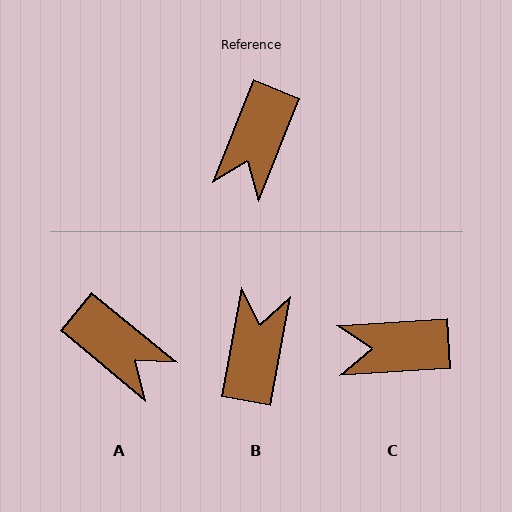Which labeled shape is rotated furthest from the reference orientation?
B, about 168 degrees away.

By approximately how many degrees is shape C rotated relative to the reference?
Approximately 65 degrees clockwise.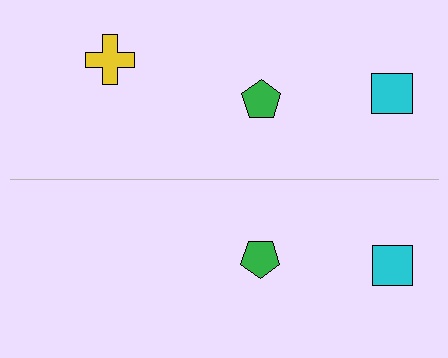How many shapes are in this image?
There are 5 shapes in this image.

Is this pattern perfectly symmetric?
No, the pattern is not perfectly symmetric. A yellow cross is missing from the bottom side.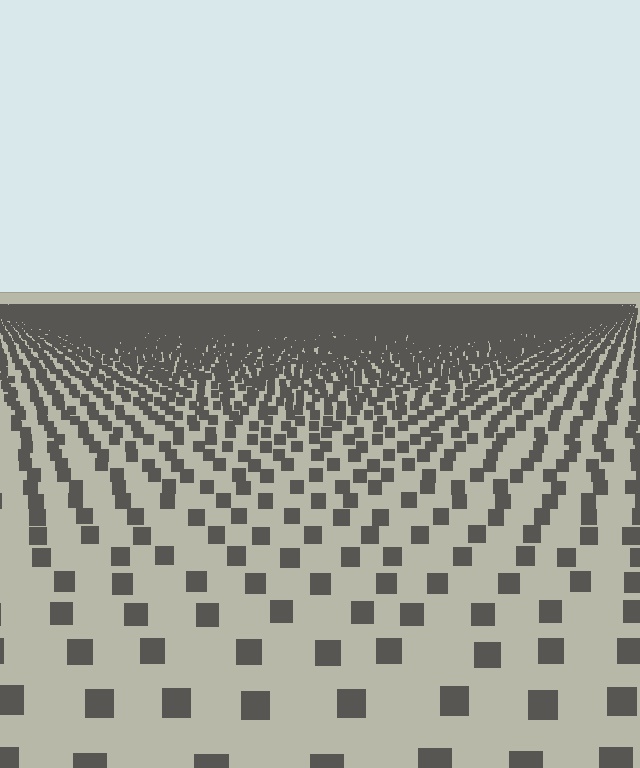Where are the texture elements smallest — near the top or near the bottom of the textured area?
Near the top.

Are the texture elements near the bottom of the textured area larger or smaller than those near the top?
Larger. Near the bottom, elements are closer to the viewer and appear at a bigger on-screen size.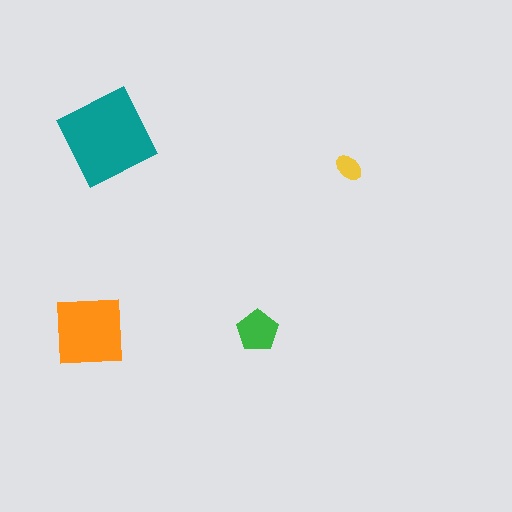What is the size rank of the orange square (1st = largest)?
2nd.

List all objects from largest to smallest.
The teal square, the orange square, the green pentagon, the yellow ellipse.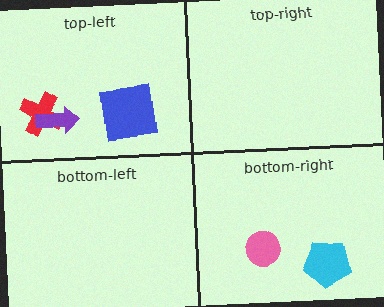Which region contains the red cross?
The top-left region.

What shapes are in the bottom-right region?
The pink circle, the cyan pentagon.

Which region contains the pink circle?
The bottom-right region.